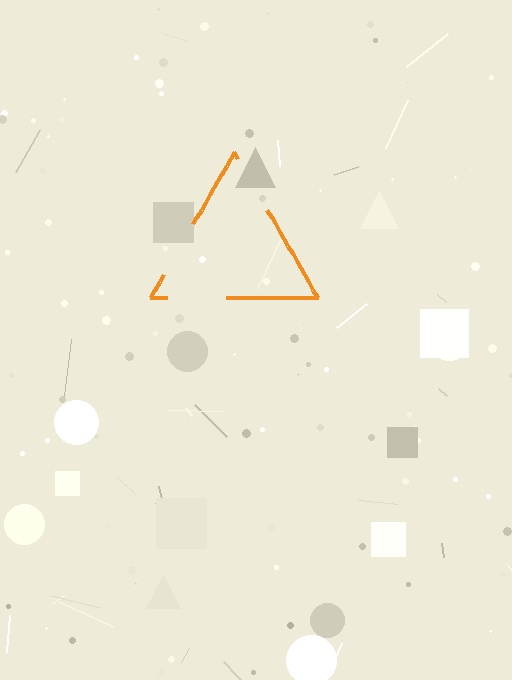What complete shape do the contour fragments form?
The contour fragments form a triangle.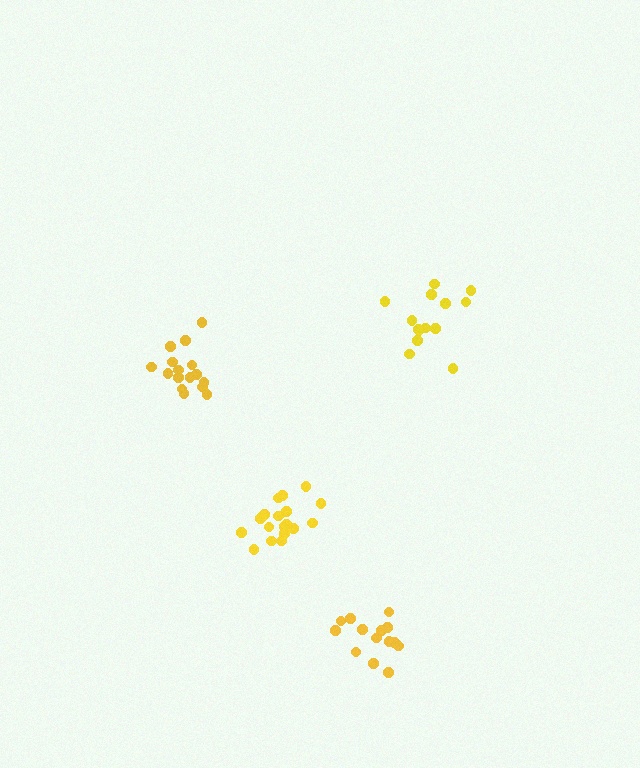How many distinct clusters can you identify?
There are 4 distinct clusters.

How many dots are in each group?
Group 1: 14 dots, Group 2: 16 dots, Group 3: 14 dots, Group 4: 18 dots (62 total).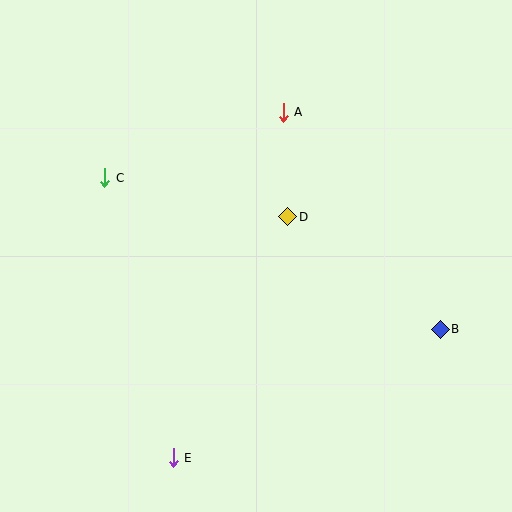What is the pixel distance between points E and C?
The distance between E and C is 288 pixels.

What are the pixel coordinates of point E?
Point E is at (173, 458).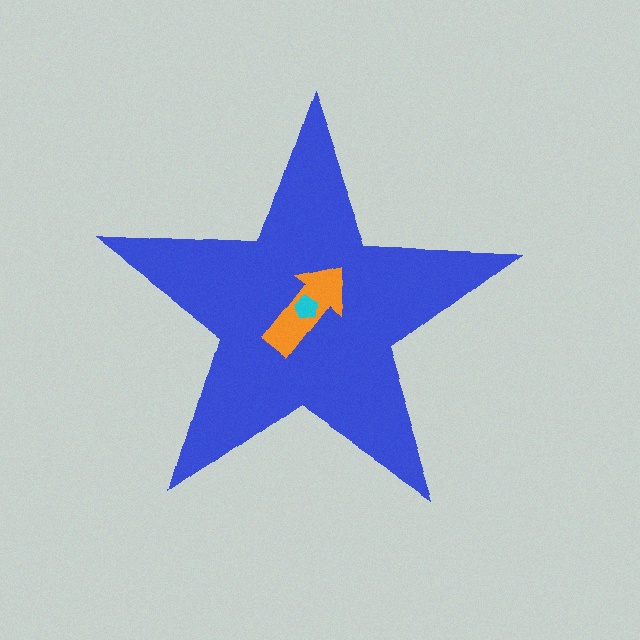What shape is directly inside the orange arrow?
The cyan pentagon.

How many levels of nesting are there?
3.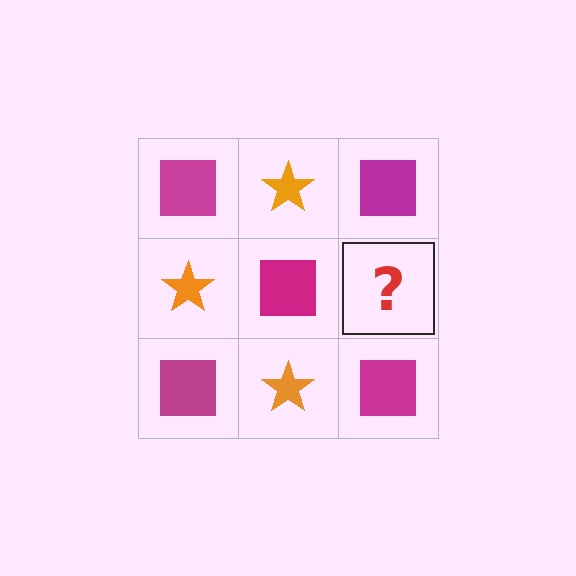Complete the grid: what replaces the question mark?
The question mark should be replaced with an orange star.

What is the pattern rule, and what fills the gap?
The rule is that it alternates magenta square and orange star in a checkerboard pattern. The gap should be filled with an orange star.